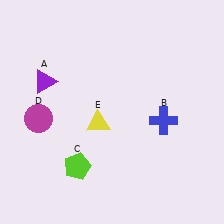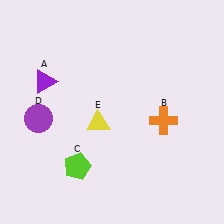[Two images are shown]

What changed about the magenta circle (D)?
In Image 1, D is magenta. In Image 2, it changed to purple.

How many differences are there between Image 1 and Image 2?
There are 2 differences between the two images.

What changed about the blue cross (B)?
In Image 1, B is blue. In Image 2, it changed to orange.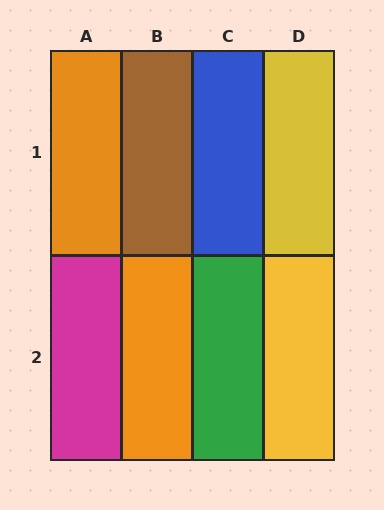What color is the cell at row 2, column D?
Yellow.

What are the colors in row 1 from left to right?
Orange, brown, blue, yellow.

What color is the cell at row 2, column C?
Green.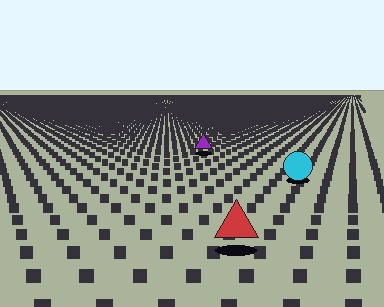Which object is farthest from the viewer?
The purple triangle is farthest from the viewer. It appears smaller and the ground texture around it is denser.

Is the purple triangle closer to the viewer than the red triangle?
No. The red triangle is closer — you can tell from the texture gradient: the ground texture is coarser near it.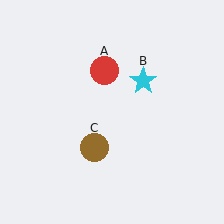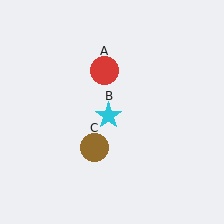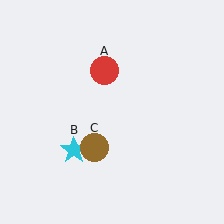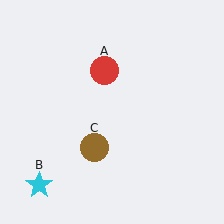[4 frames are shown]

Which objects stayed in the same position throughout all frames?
Red circle (object A) and brown circle (object C) remained stationary.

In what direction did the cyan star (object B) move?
The cyan star (object B) moved down and to the left.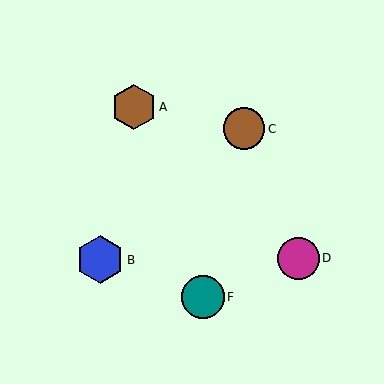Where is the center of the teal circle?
The center of the teal circle is at (203, 297).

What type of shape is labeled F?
Shape F is a teal circle.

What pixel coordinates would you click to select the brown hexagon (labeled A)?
Click at (134, 107) to select the brown hexagon A.